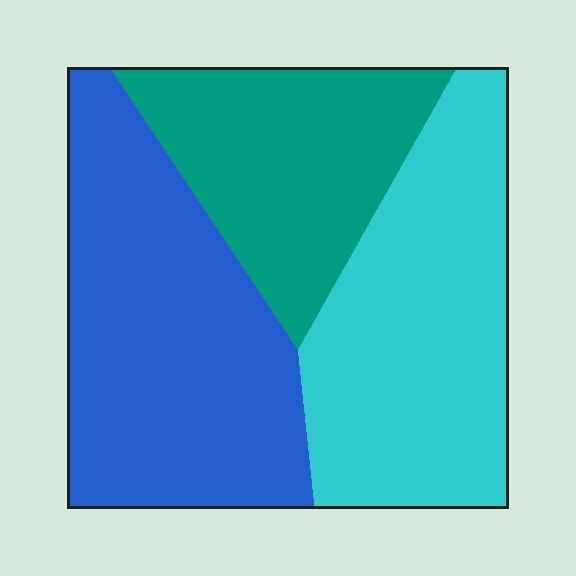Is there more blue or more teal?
Blue.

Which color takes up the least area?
Teal, at roughly 25%.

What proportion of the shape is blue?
Blue takes up between a third and a half of the shape.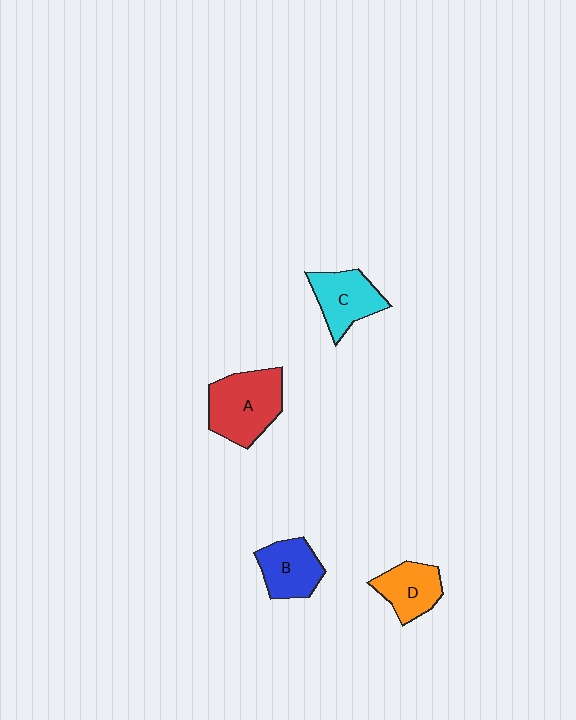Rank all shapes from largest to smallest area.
From largest to smallest: A (red), C (cyan), B (blue), D (orange).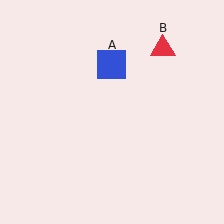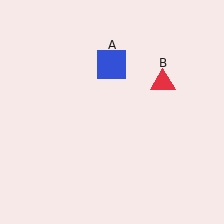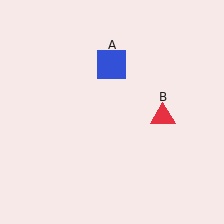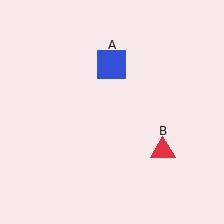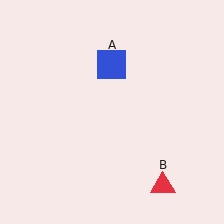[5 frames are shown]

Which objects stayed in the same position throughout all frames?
Blue square (object A) remained stationary.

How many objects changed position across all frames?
1 object changed position: red triangle (object B).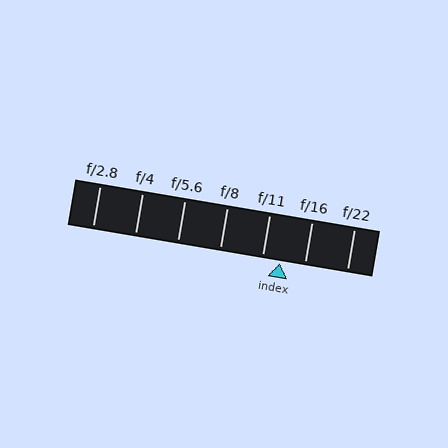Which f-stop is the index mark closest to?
The index mark is closest to f/11.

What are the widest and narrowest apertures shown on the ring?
The widest aperture shown is f/2.8 and the narrowest is f/22.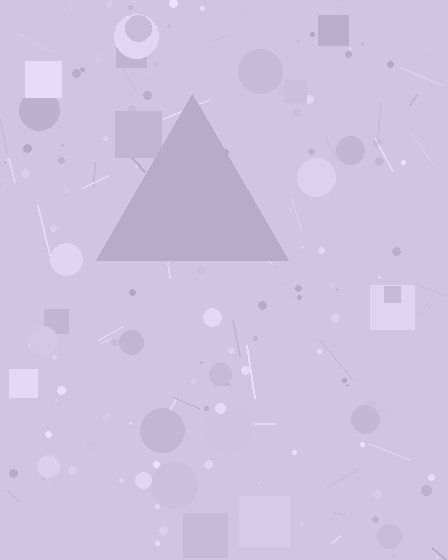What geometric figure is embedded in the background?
A triangle is embedded in the background.